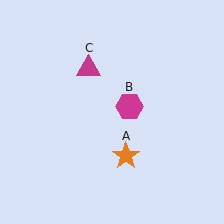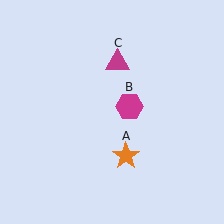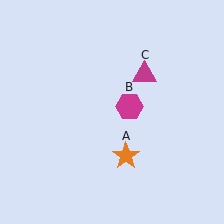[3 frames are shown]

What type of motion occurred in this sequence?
The magenta triangle (object C) rotated clockwise around the center of the scene.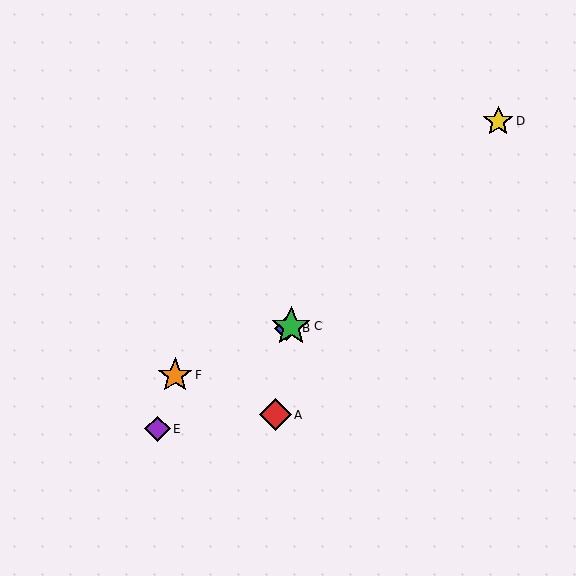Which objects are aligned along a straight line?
Objects B, C, F are aligned along a straight line.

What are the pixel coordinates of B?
Object B is at (287, 328).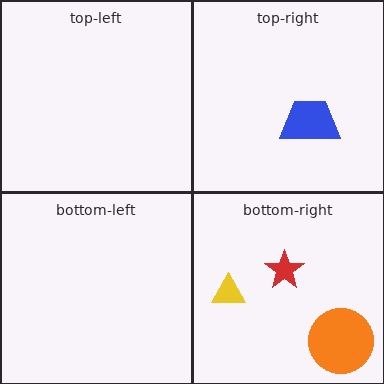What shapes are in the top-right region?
The blue trapezoid.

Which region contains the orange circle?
The bottom-right region.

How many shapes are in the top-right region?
1.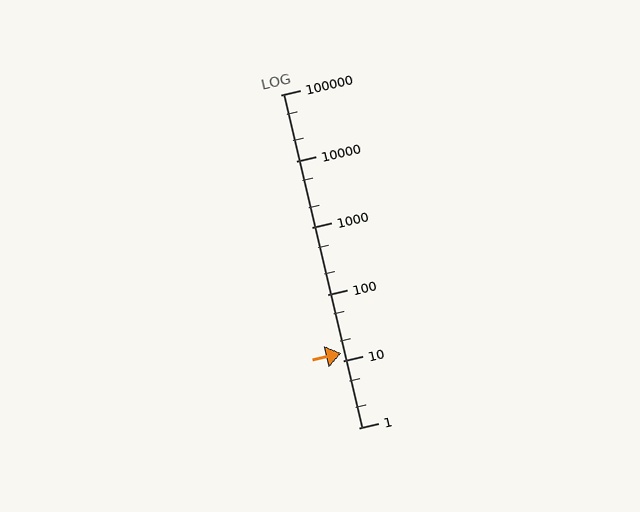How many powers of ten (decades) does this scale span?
The scale spans 5 decades, from 1 to 100000.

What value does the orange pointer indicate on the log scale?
The pointer indicates approximately 13.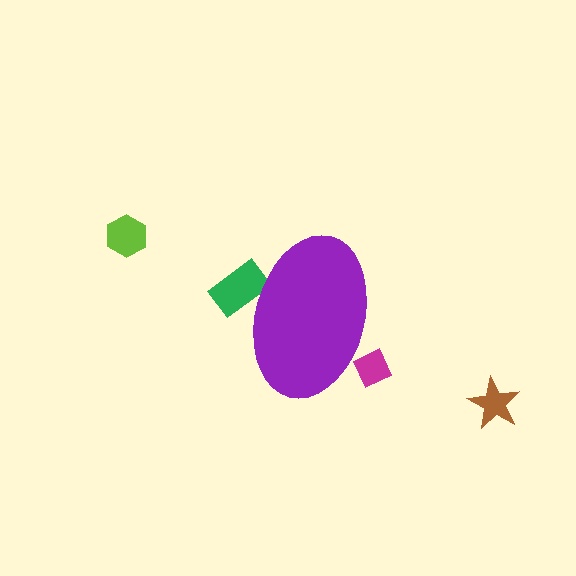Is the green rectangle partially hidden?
Yes, the green rectangle is partially hidden behind the purple ellipse.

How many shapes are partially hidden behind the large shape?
2 shapes are partially hidden.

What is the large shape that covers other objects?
A purple ellipse.